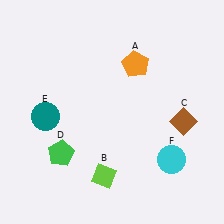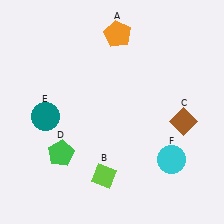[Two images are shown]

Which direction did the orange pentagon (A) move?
The orange pentagon (A) moved up.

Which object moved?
The orange pentagon (A) moved up.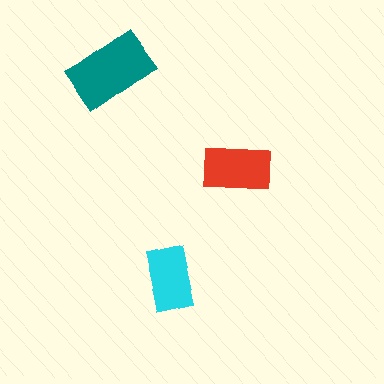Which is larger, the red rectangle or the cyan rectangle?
The red one.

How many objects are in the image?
There are 3 objects in the image.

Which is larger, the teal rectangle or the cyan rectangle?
The teal one.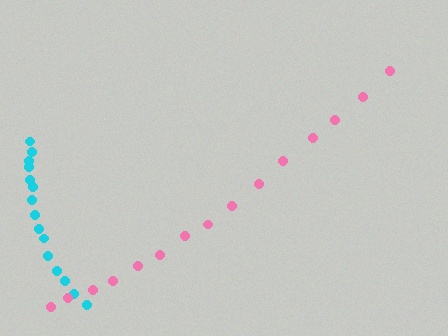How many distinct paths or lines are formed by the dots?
There are 2 distinct paths.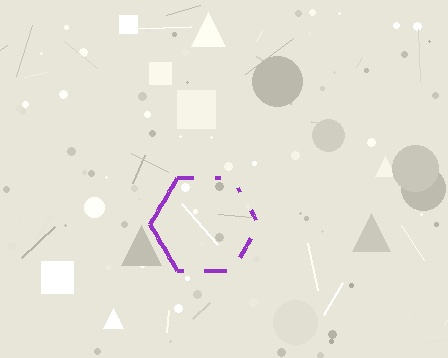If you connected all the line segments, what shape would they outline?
They would outline a hexagon.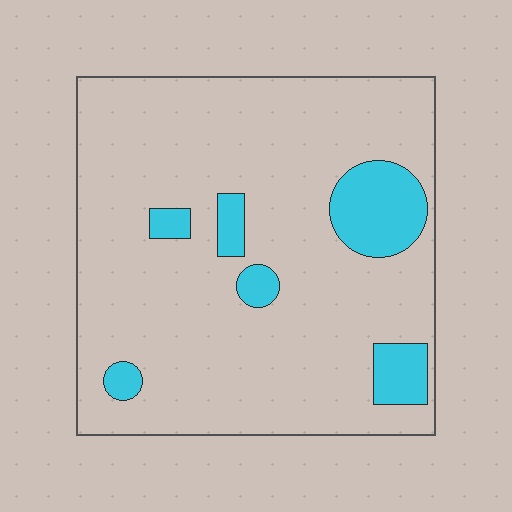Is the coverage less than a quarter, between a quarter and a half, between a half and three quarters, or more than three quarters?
Less than a quarter.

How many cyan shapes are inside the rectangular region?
6.